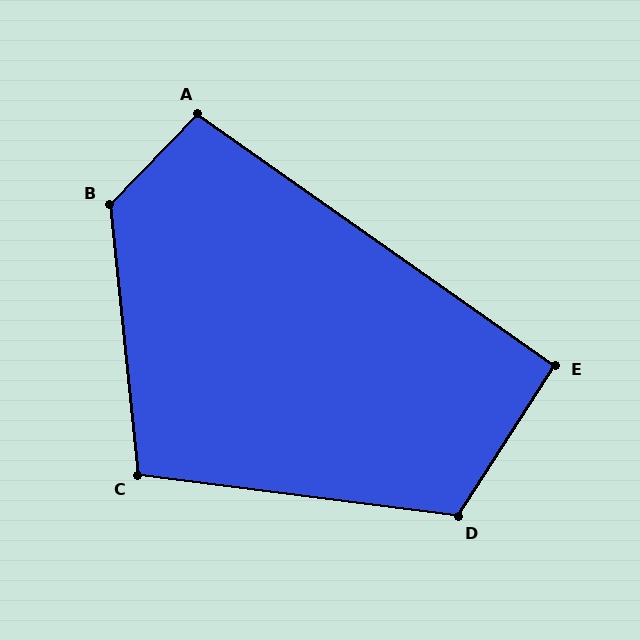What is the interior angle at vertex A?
Approximately 99 degrees (obtuse).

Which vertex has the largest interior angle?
B, at approximately 130 degrees.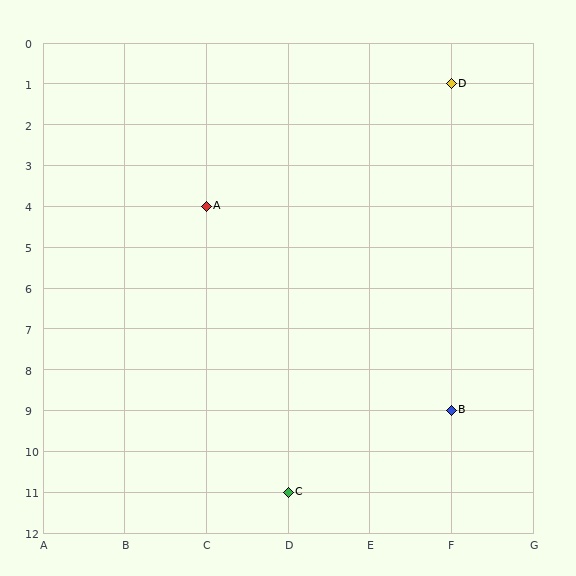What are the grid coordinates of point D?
Point D is at grid coordinates (F, 1).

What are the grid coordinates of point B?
Point B is at grid coordinates (F, 9).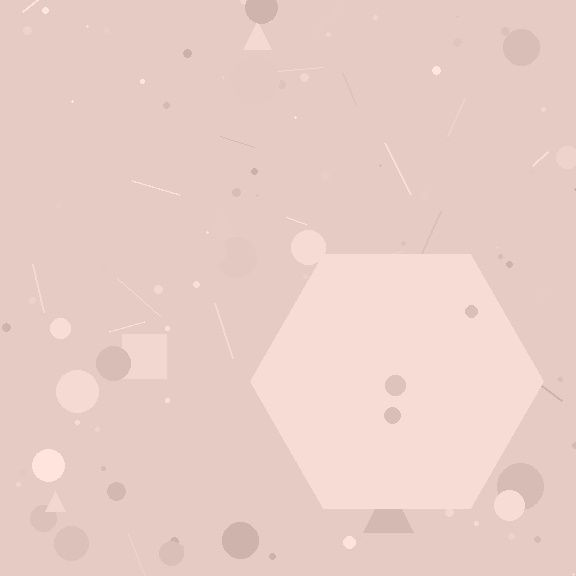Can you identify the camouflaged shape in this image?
The camouflaged shape is a hexagon.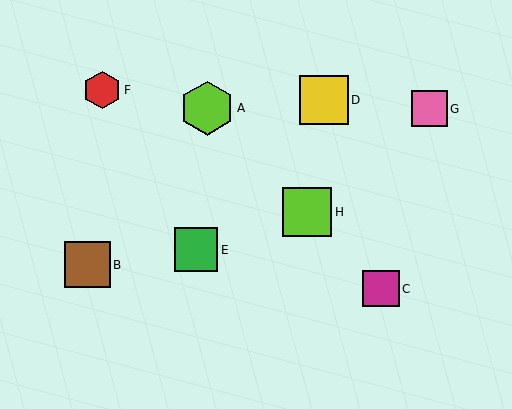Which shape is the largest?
The lime hexagon (labeled A) is the largest.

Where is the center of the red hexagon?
The center of the red hexagon is at (102, 90).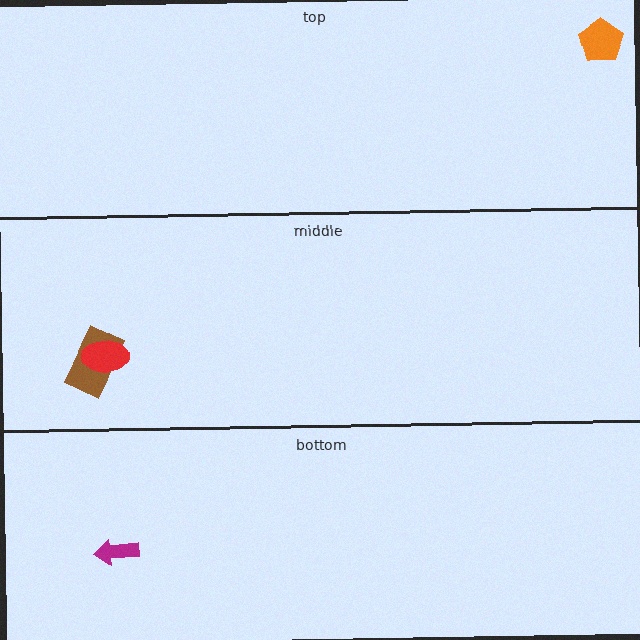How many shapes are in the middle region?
2.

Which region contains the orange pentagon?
The top region.